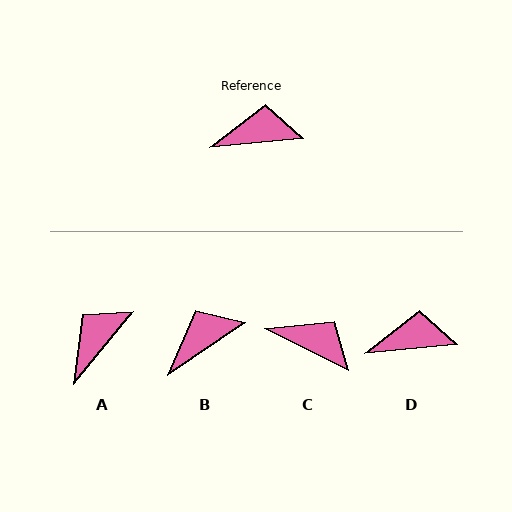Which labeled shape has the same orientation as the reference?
D.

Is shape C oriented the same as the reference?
No, it is off by about 32 degrees.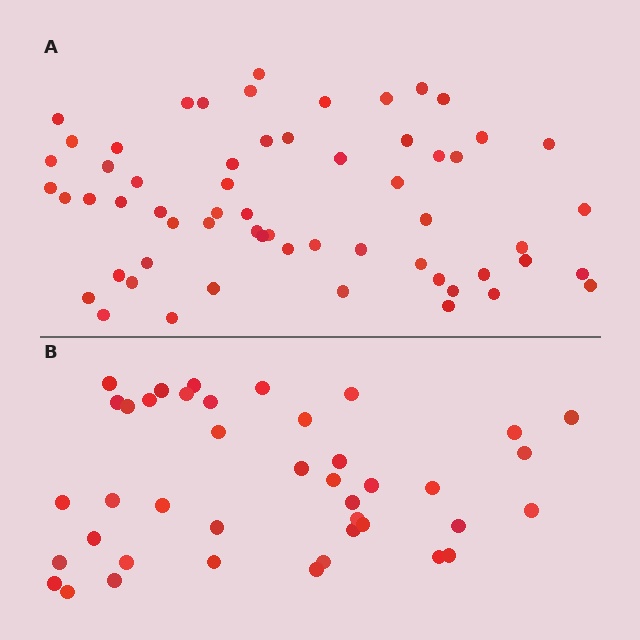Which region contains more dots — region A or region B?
Region A (the top region) has more dots.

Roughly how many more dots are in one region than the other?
Region A has approximately 20 more dots than region B.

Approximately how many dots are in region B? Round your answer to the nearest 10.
About 40 dots. (The exact count is 41, which rounds to 40.)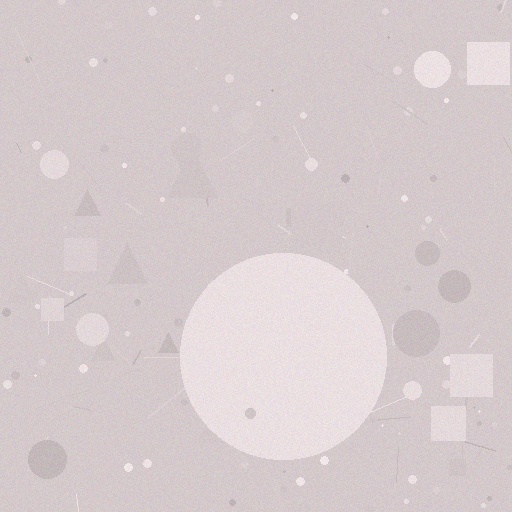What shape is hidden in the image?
A circle is hidden in the image.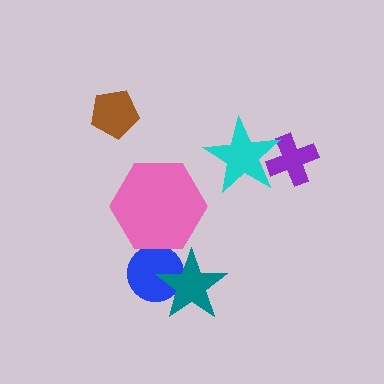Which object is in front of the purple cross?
The cyan star is in front of the purple cross.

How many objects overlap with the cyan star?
1 object overlaps with the cyan star.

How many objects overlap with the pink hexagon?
1 object overlaps with the pink hexagon.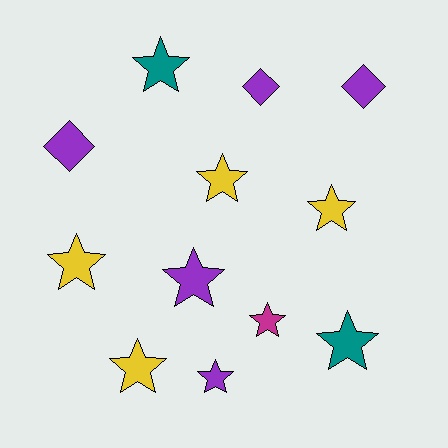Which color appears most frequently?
Purple, with 5 objects.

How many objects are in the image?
There are 12 objects.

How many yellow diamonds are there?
There are no yellow diamonds.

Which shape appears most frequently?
Star, with 9 objects.